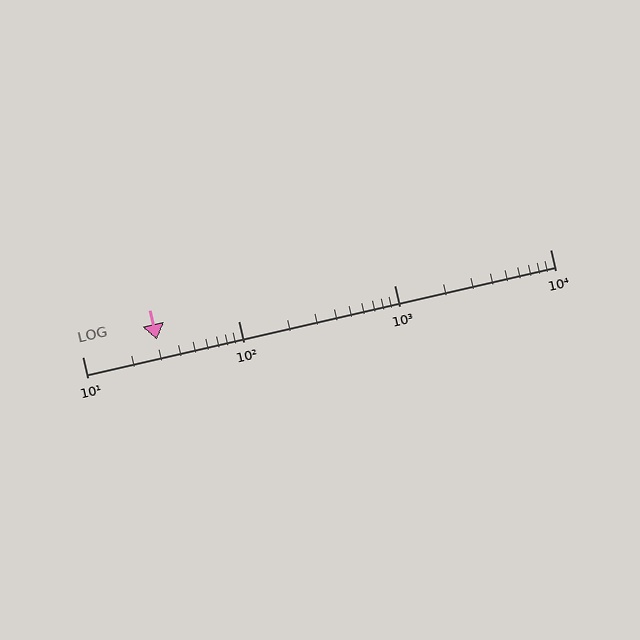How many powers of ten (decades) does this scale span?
The scale spans 3 decades, from 10 to 10000.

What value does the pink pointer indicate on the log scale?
The pointer indicates approximately 30.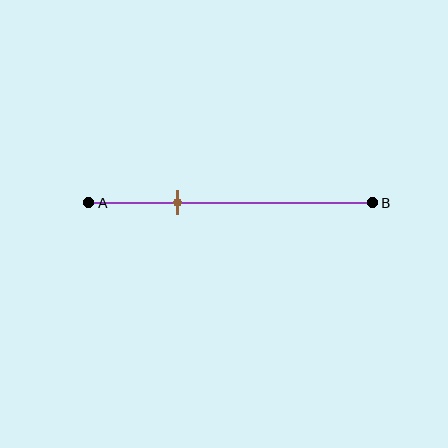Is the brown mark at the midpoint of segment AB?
No, the mark is at about 30% from A, not at the 50% midpoint.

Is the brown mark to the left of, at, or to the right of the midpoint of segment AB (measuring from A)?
The brown mark is to the left of the midpoint of segment AB.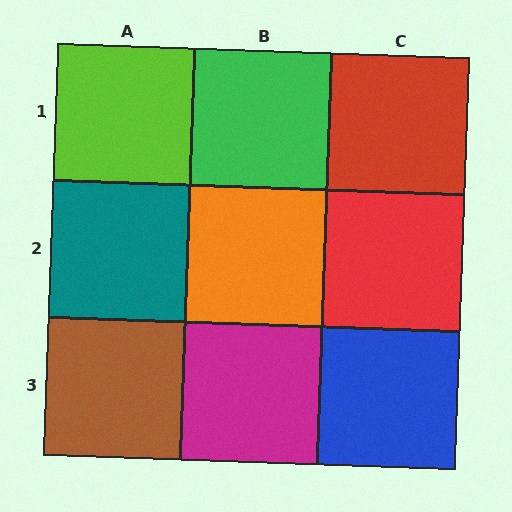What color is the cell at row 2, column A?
Teal.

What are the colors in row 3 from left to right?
Brown, magenta, blue.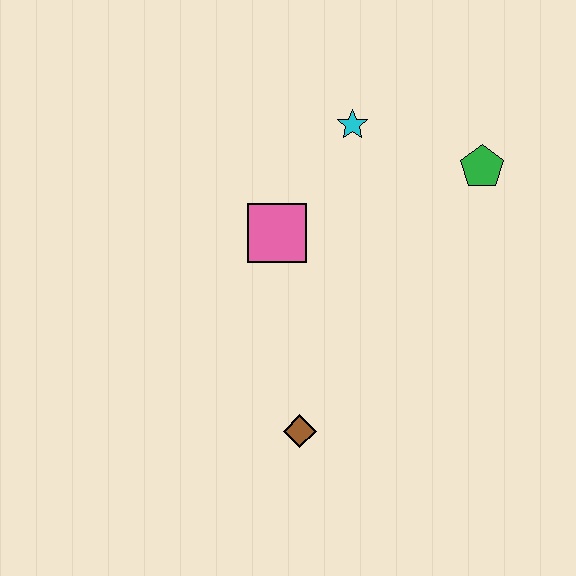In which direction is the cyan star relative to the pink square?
The cyan star is above the pink square.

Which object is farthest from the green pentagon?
The brown diamond is farthest from the green pentagon.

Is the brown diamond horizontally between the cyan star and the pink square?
Yes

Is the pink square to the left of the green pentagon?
Yes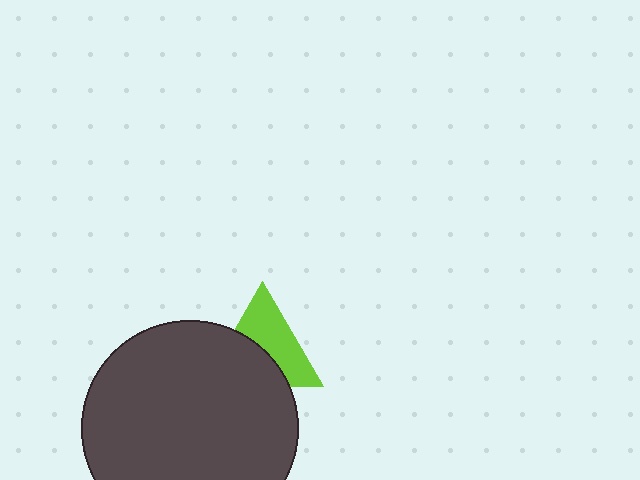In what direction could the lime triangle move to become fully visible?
The lime triangle could move up. That would shift it out from behind the dark gray circle entirely.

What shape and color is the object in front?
The object in front is a dark gray circle.